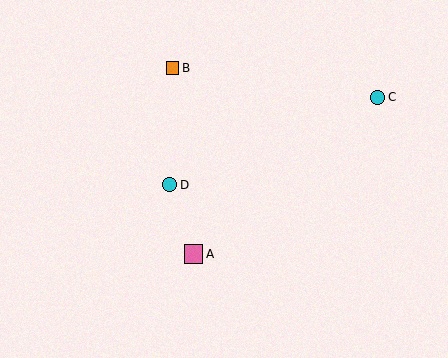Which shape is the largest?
The pink square (labeled A) is the largest.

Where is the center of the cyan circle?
The center of the cyan circle is at (170, 185).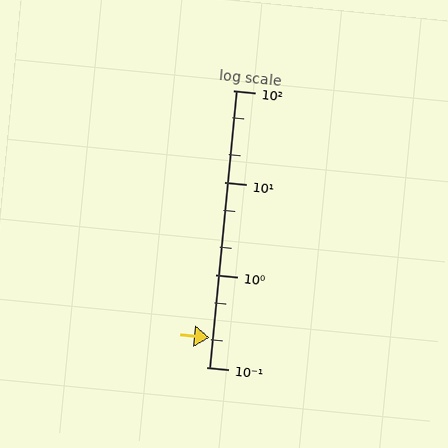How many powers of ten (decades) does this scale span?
The scale spans 3 decades, from 0.1 to 100.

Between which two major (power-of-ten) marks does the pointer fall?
The pointer is between 0.1 and 1.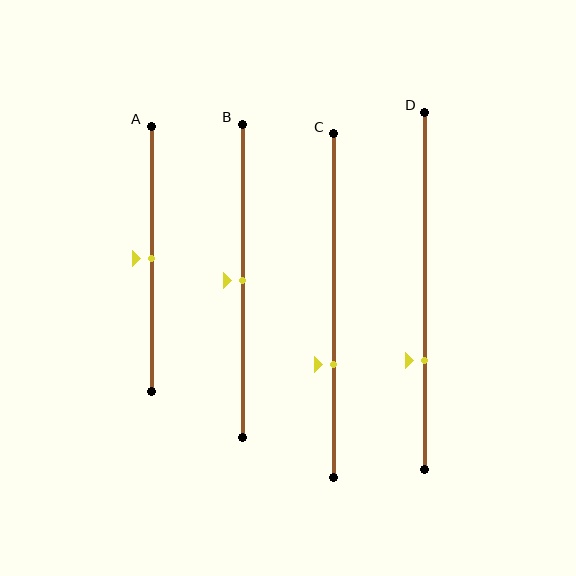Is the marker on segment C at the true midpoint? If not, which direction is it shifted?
No, the marker on segment C is shifted downward by about 17% of the segment length.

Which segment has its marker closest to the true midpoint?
Segment A has its marker closest to the true midpoint.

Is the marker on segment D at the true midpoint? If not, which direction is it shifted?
No, the marker on segment D is shifted downward by about 19% of the segment length.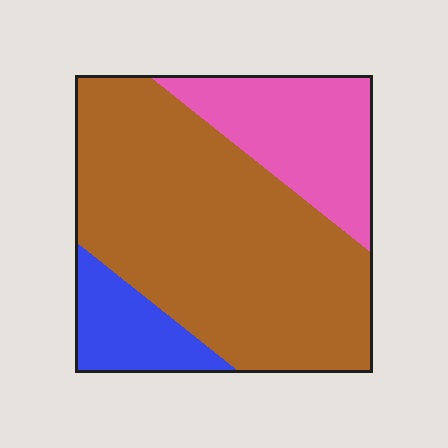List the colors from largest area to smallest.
From largest to smallest: brown, pink, blue.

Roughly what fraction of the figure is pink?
Pink takes up between a sixth and a third of the figure.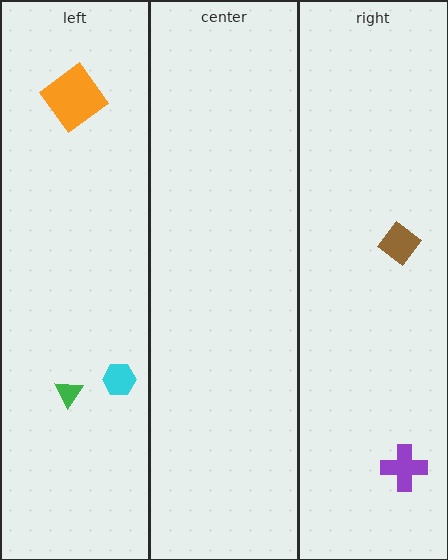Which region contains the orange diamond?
The left region.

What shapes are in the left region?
The cyan hexagon, the orange diamond, the green triangle.